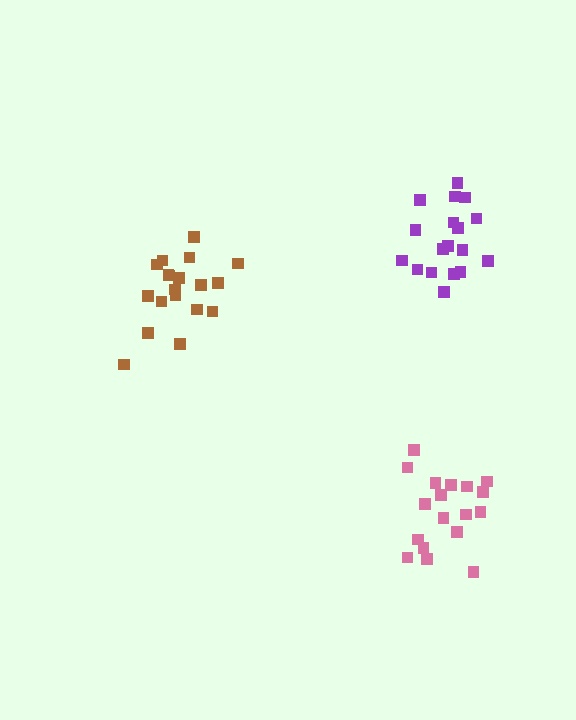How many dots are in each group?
Group 1: 18 dots, Group 2: 19 dots, Group 3: 18 dots (55 total).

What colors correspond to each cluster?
The clusters are colored: pink, brown, purple.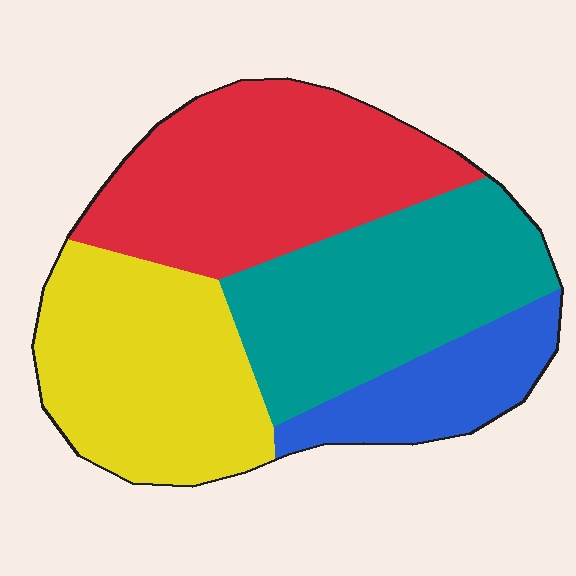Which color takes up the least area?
Blue, at roughly 15%.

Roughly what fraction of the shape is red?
Red covers 31% of the shape.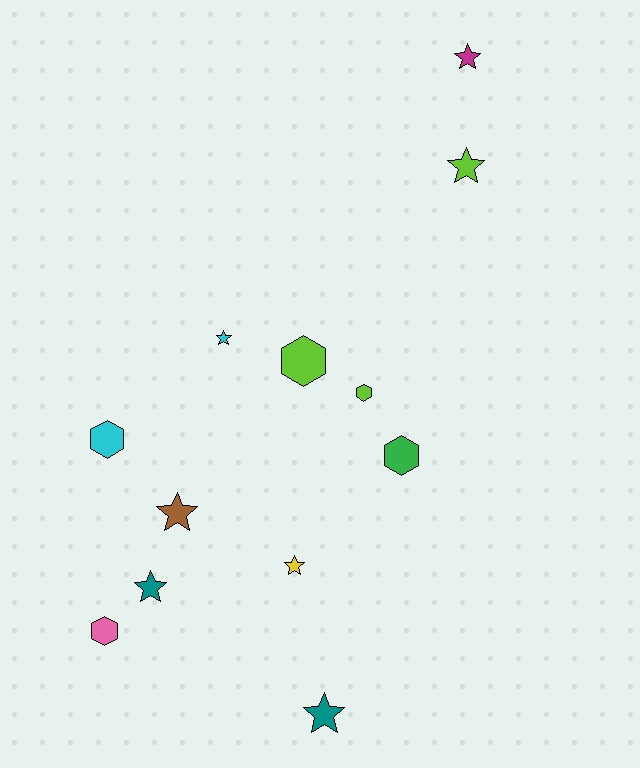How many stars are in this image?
There are 7 stars.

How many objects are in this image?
There are 12 objects.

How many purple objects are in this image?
There are no purple objects.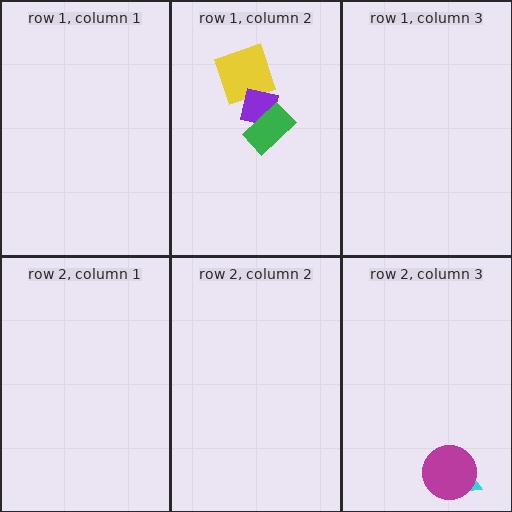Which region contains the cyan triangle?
The row 2, column 3 region.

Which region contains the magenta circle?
The row 2, column 3 region.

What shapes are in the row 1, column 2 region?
The yellow square, the purple square, the green rectangle.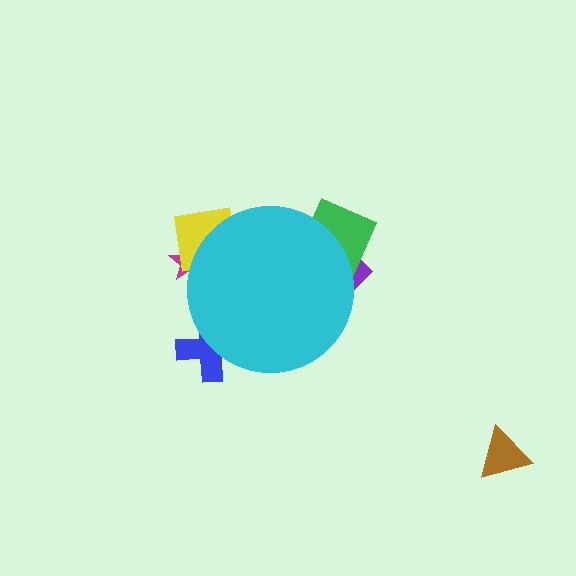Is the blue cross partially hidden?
Yes, the blue cross is partially hidden behind the cyan circle.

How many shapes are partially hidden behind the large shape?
5 shapes are partially hidden.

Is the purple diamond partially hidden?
Yes, the purple diamond is partially hidden behind the cyan circle.